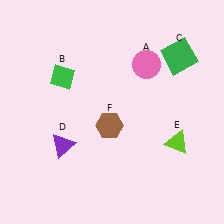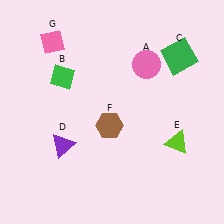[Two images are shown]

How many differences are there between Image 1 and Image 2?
There is 1 difference between the two images.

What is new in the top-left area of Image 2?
A pink diamond (G) was added in the top-left area of Image 2.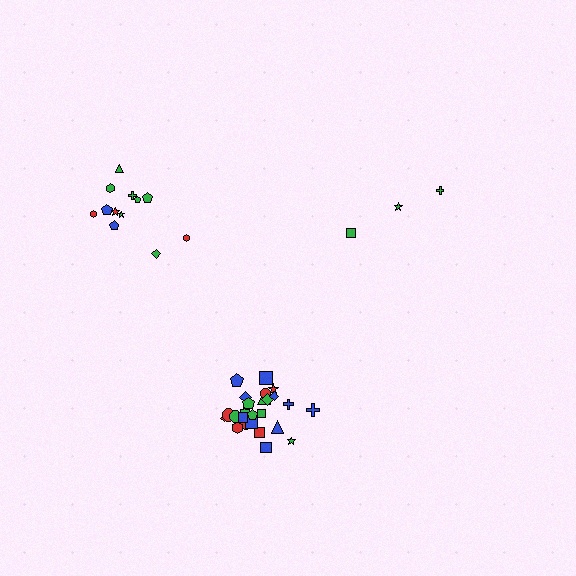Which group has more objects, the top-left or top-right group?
The top-left group.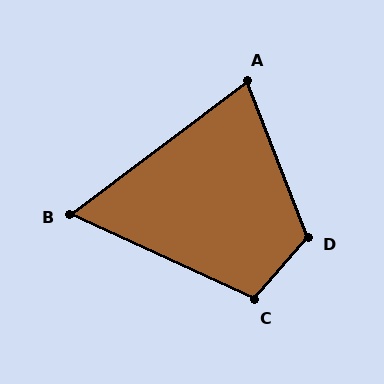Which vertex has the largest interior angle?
D, at approximately 118 degrees.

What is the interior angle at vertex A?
Approximately 74 degrees (acute).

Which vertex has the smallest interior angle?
B, at approximately 62 degrees.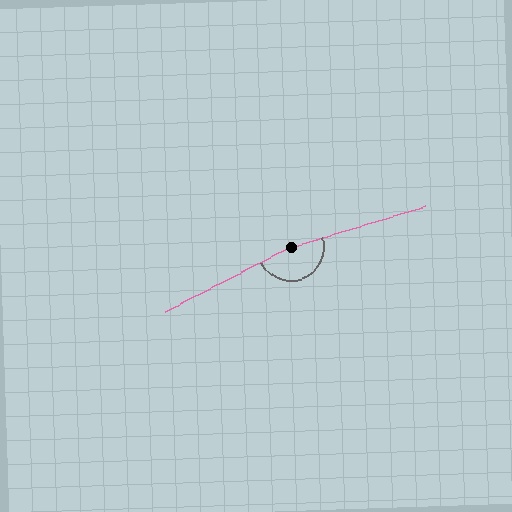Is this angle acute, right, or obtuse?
It is obtuse.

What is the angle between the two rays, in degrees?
Approximately 170 degrees.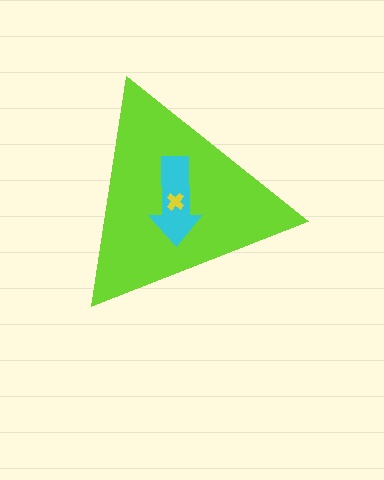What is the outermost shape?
The lime triangle.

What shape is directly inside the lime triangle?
The cyan arrow.